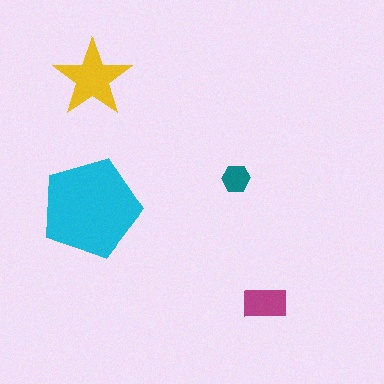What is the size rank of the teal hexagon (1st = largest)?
4th.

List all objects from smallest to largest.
The teal hexagon, the magenta rectangle, the yellow star, the cyan pentagon.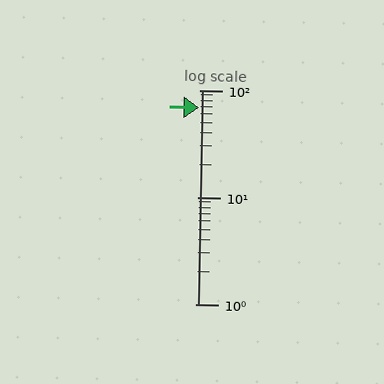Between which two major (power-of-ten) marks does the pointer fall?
The pointer is between 10 and 100.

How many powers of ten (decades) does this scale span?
The scale spans 2 decades, from 1 to 100.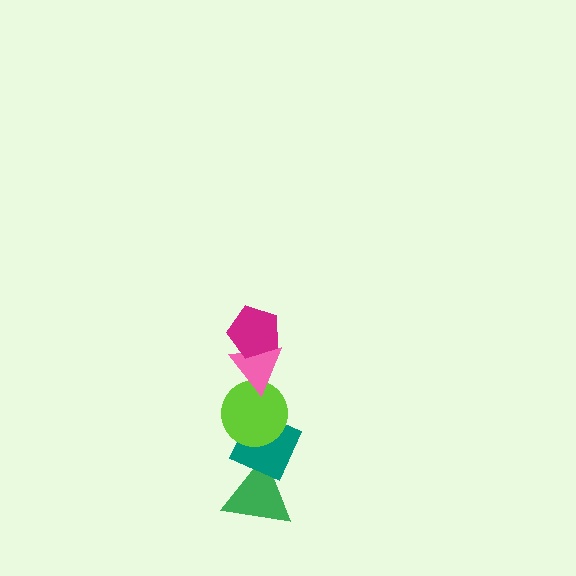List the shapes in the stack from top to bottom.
From top to bottom: the magenta pentagon, the pink triangle, the lime circle, the teal diamond, the green triangle.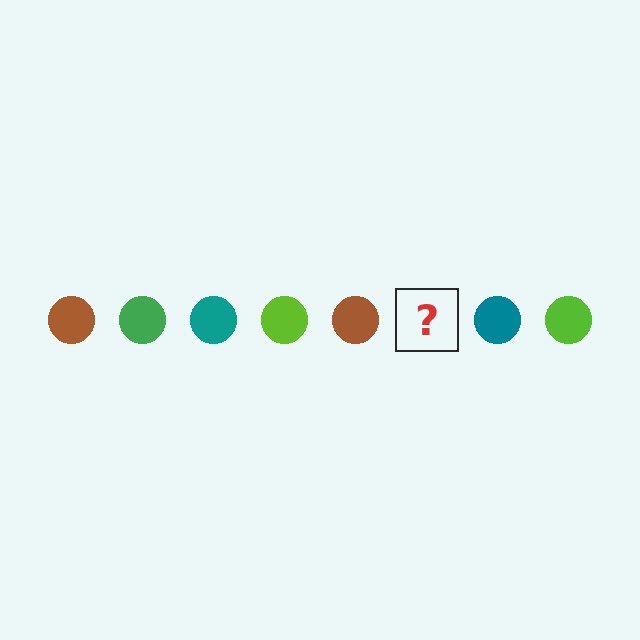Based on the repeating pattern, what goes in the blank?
The blank should be a green circle.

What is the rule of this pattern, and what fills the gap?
The rule is that the pattern cycles through brown, green, teal, lime circles. The gap should be filled with a green circle.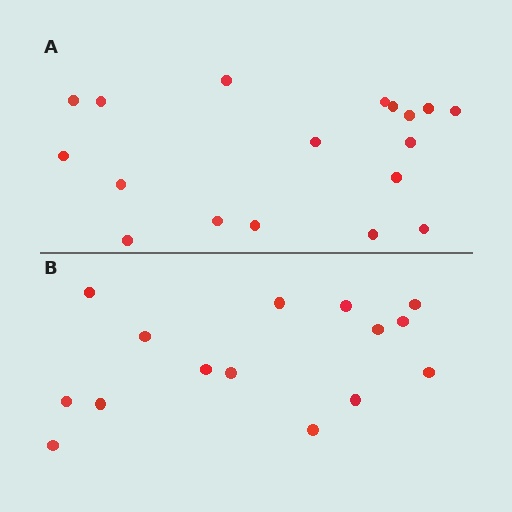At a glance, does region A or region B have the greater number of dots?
Region A (the top region) has more dots.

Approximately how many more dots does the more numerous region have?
Region A has just a few more — roughly 2 or 3 more dots than region B.